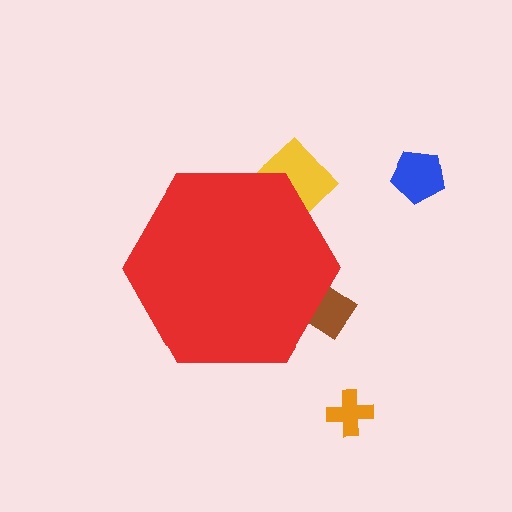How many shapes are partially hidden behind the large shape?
3 shapes are partially hidden.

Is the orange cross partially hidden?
No, the orange cross is fully visible.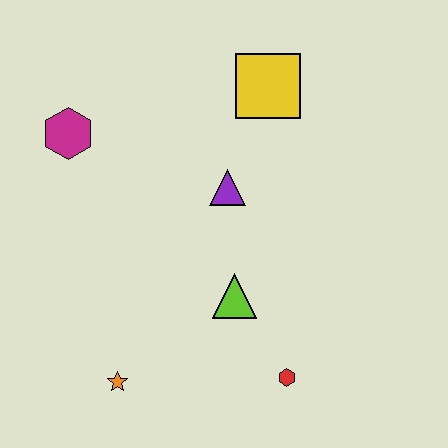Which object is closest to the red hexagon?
The lime triangle is closest to the red hexagon.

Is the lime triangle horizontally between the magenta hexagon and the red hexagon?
Yes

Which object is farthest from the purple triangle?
The orange star is farthest from the purple triangle.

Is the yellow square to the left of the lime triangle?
No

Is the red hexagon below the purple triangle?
Yes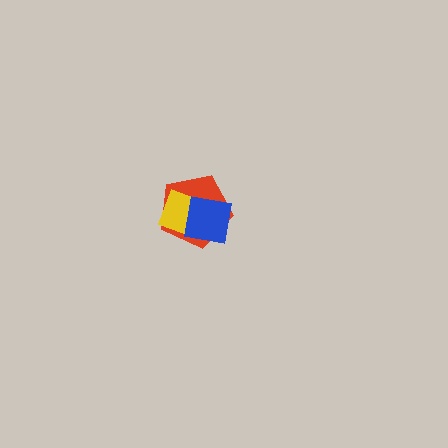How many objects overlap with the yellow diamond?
2 objects overlap with the yellow diamond.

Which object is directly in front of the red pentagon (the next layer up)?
The yellow diamond is directly in front of the red pentagon.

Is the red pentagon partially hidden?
Yes, it is partially covered by another shape.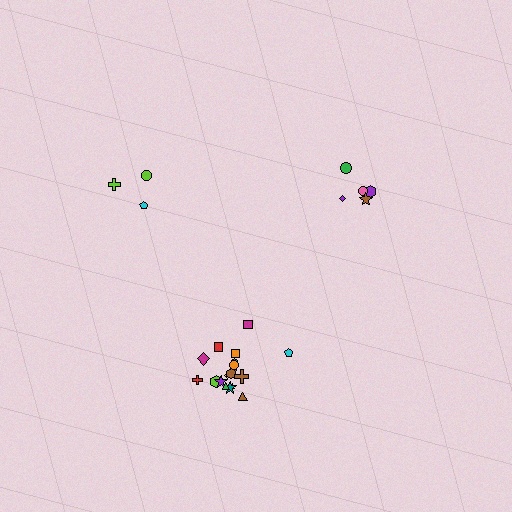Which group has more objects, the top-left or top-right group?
The top-right group.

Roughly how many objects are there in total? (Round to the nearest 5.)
Roughly 25 objects in total.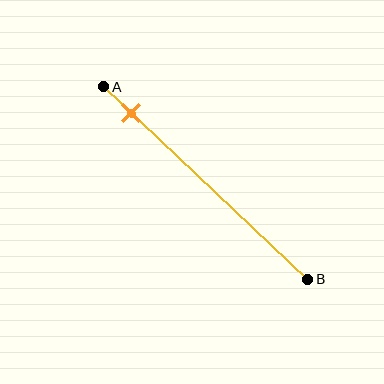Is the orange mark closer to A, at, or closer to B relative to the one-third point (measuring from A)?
The orange mark is closer to point A than the one-third point of segment AB.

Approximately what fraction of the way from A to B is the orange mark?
The orange mark is approximately 15% of the way from A to B.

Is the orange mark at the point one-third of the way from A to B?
No, the mark is at about 15% from A, not at the 33% one-third point.